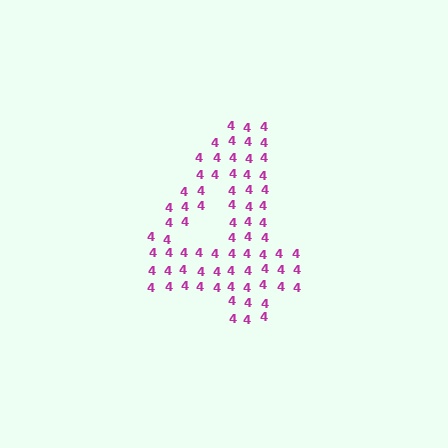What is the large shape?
The large shape is the digit 4.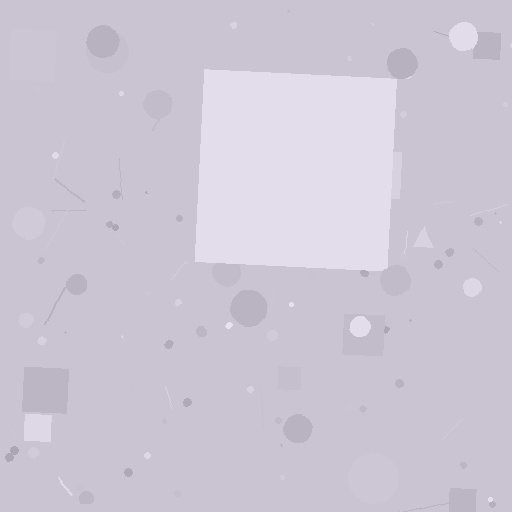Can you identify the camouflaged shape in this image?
The camouflaged shape is a square.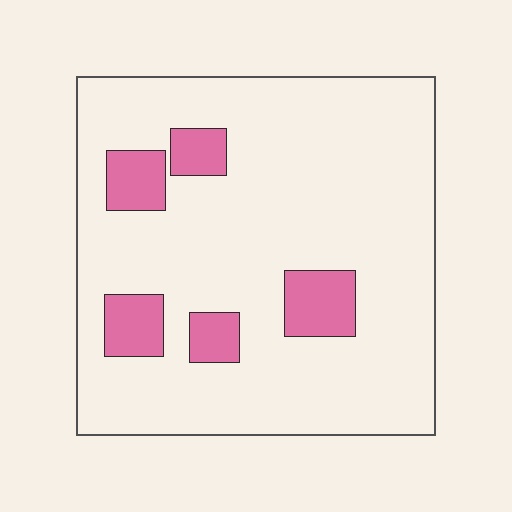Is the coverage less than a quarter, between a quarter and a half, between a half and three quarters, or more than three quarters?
Less than a quarter.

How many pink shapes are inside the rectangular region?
5.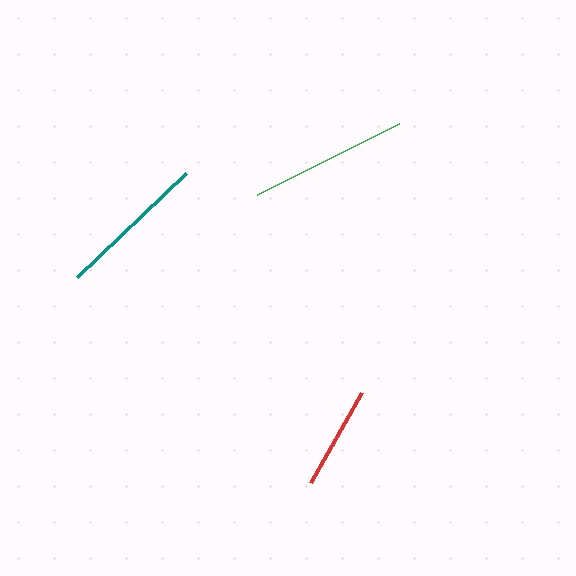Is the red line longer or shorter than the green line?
The green line is longer than the red line.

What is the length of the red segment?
The red segment is approximately 103 pixels long.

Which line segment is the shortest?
The red line is the shortest at approximately 103 pixels.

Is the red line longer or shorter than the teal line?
The teal line is longer than the red line.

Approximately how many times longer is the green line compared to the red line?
The green line is approximately 1.5 times the length of the red line.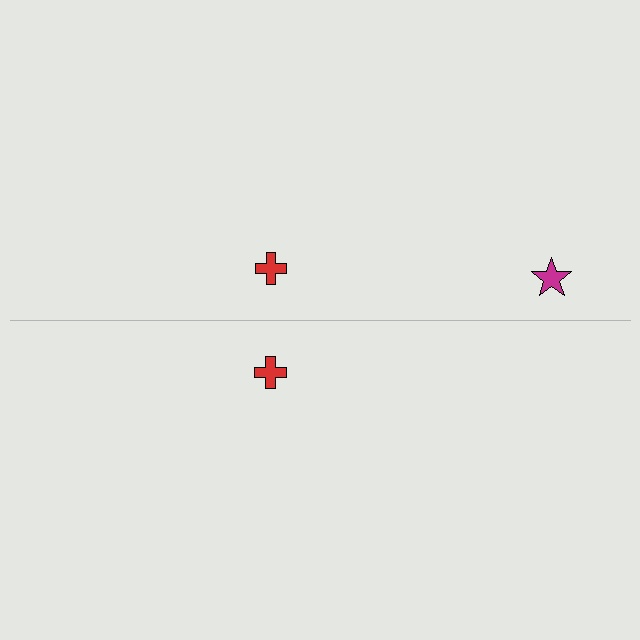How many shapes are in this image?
There are 3 shapes in this image.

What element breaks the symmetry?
A magenta star is missing from the bottom side.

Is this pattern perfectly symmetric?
No, the pattern is not perfectly symmetric. A magenta star is missing from the bottom side.